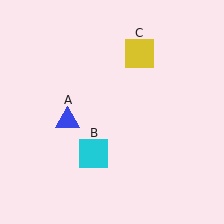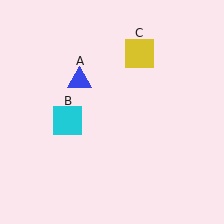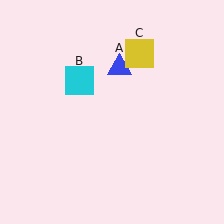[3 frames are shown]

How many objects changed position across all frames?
2 objects changed position: blue triangle (object A), cyan square (object B).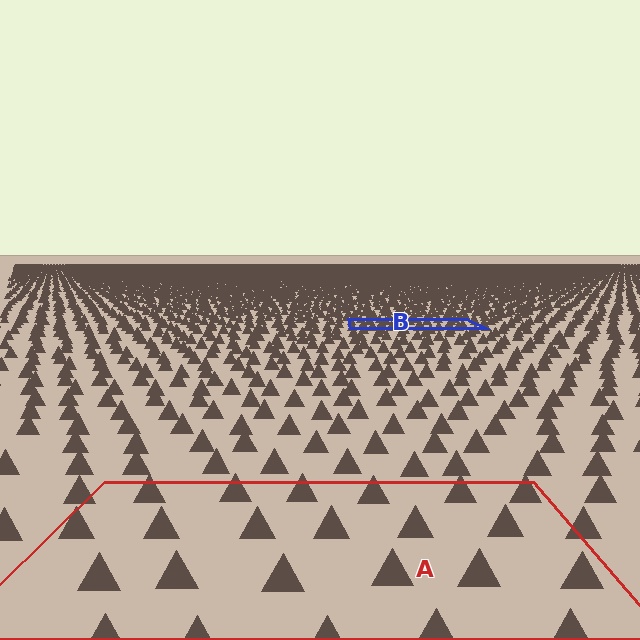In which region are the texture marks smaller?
The texture marks are smaller in region B, because it is farther away.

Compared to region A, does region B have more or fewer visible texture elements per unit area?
Region B has more texture elements per unit area — they are packed more densely because it is farther away.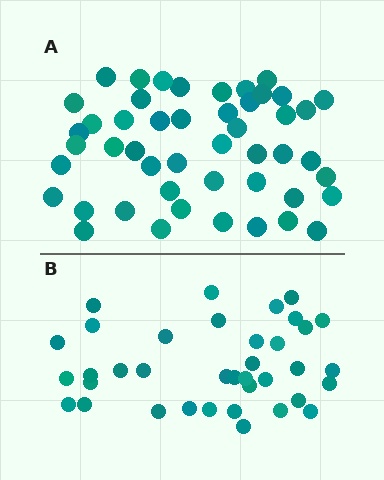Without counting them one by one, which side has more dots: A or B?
Region A (the top region) has more dots.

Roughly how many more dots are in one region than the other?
Region A has roughly 12 or so more dots than region B.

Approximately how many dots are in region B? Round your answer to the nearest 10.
About 40 dots. (The exact count is 37, which rounds to 40.)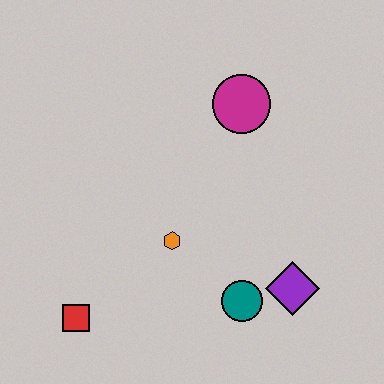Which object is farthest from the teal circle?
The magenta circle is farthest from the teal circle.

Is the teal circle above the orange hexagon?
No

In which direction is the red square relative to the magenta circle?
The red square is below the magenta circle.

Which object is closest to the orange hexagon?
The teal circle is closest to the orange hexagon.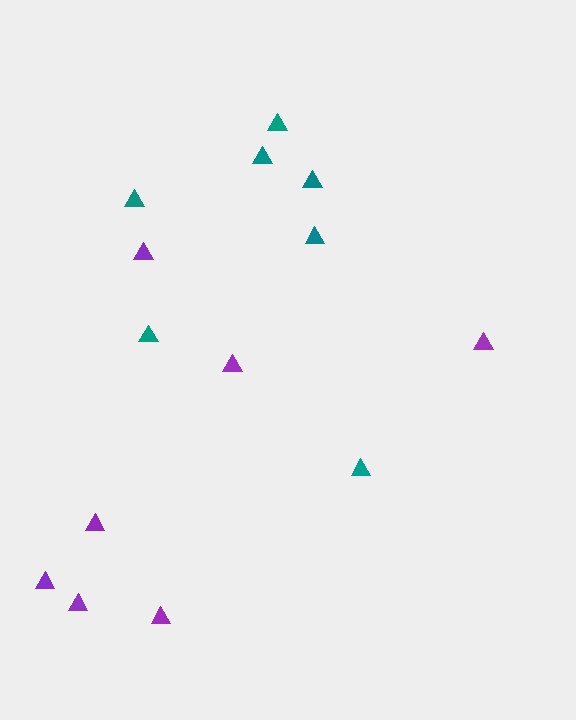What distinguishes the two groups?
There are 2 groups: one group of purple triangles (7) and one group of teal triangles (7).